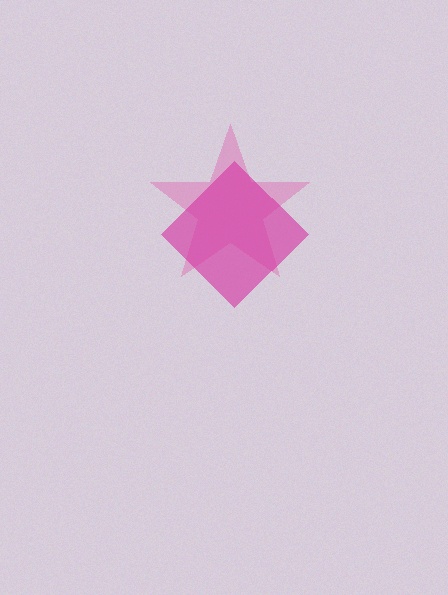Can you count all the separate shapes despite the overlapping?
Yes, there are 2 separate shapes.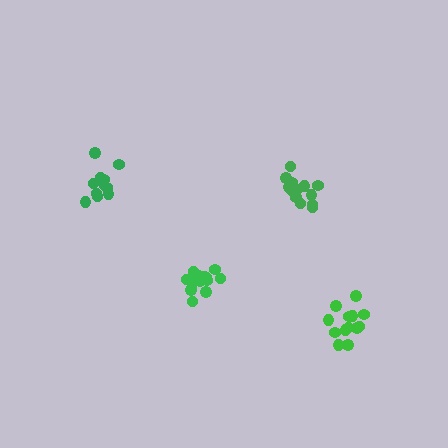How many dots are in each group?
Group 1: 14 dots, Group 2: 11 dots, Group 3: 14 dots, Group 4: 13 dots (52 total).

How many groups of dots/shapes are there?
There are 4 groups.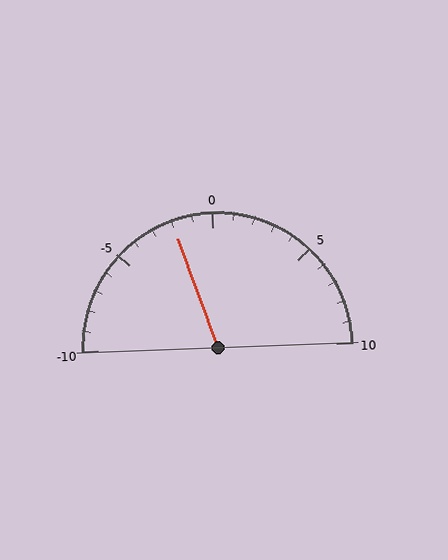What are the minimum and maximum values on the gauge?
The gauge ranges from -10 to 10.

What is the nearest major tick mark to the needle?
The nearest major tick mark is 0.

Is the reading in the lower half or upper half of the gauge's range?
The reading is in the lower half of the range (-10 to 10).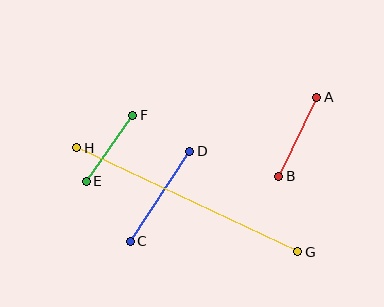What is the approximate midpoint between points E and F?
The midpoint is at approximately (110, 148) pixels.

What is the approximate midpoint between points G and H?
The midpoint is at approximately (187, 200) pixels.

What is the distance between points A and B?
The distance is approximately 88 pixels.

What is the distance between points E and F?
The distance is approximately 80 pixels.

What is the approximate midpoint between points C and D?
The midpoint is at approximately (160, 196) pixels.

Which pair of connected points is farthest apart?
Points G and H are farthest apart.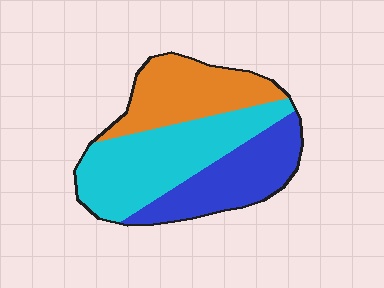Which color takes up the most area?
Cyan, at roughly 40%.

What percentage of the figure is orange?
Orange takes up between a quarter and a half of the figure.